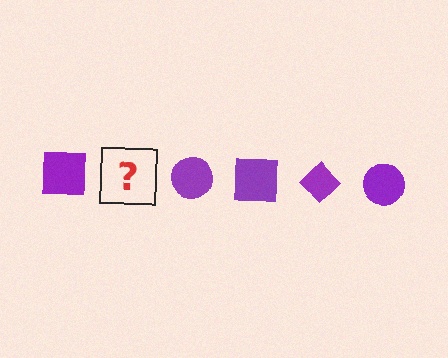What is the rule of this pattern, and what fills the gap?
The rule is that the pattern cycles through square, diamond, circle shapes in purple. The gap should be filled with a purple diamond.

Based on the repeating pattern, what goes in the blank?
The blank should be a purple diamond.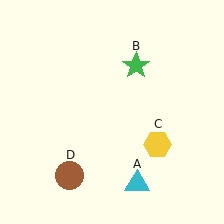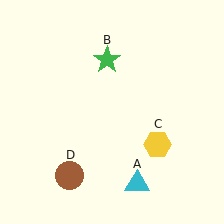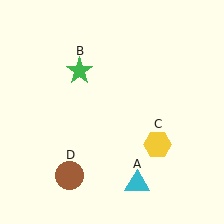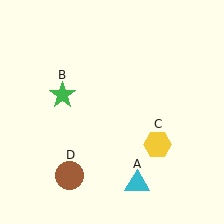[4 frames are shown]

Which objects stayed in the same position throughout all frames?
Cyan triangle (object A) and yellow hexagon (object C) and brown circle (object D) remained stationary.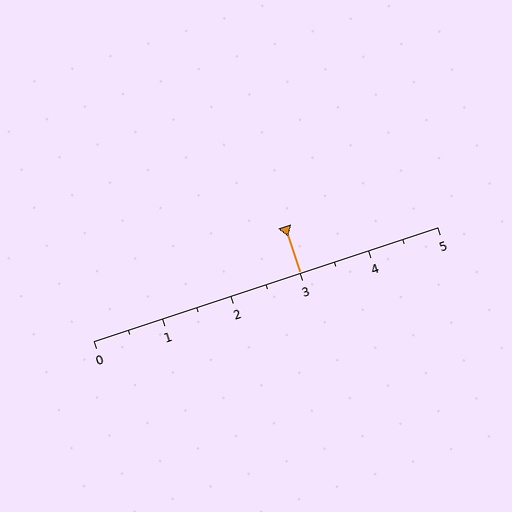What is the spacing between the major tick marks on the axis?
The major ticks are spaced 1 apart.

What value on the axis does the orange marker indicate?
The marker indicates approximately 3.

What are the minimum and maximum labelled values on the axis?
The axis runs from 0 to 5.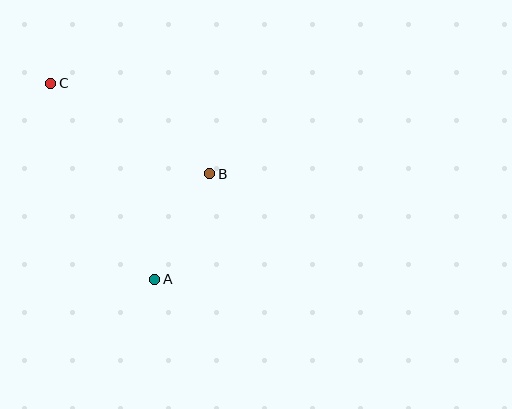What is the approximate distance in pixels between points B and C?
The distance between B and C is approximately 183 pixels.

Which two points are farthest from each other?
Points A and C are farthest from each other.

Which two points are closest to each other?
Points A and B are closest to each other.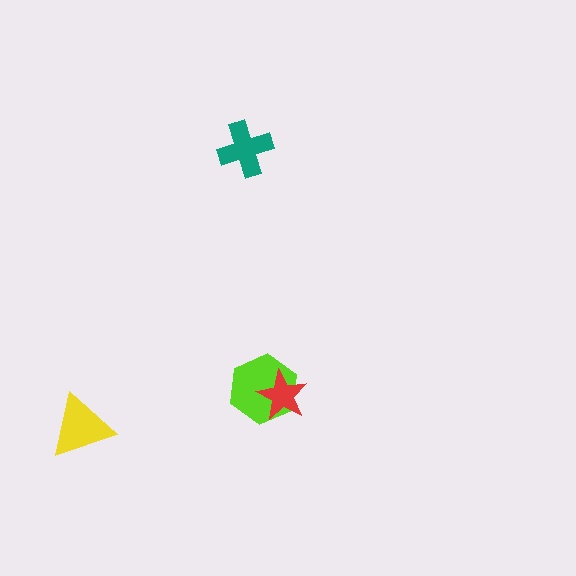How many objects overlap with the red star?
1 object overlaps with the red star.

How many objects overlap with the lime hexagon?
1 object overlaps with the lime hexagon.